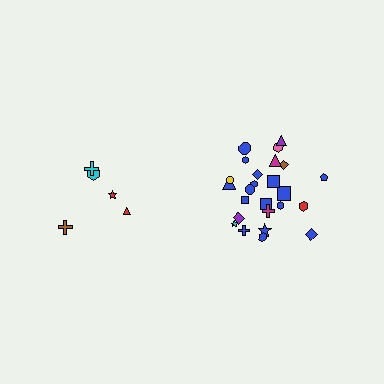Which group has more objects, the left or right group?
The right group.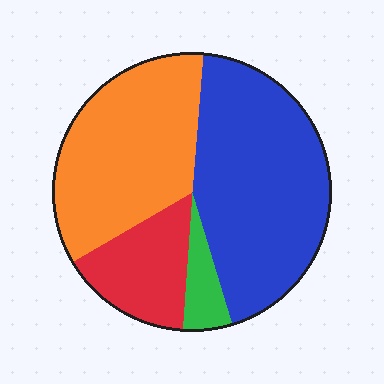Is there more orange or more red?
Orange.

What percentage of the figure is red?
Red covers around 15% of the figure.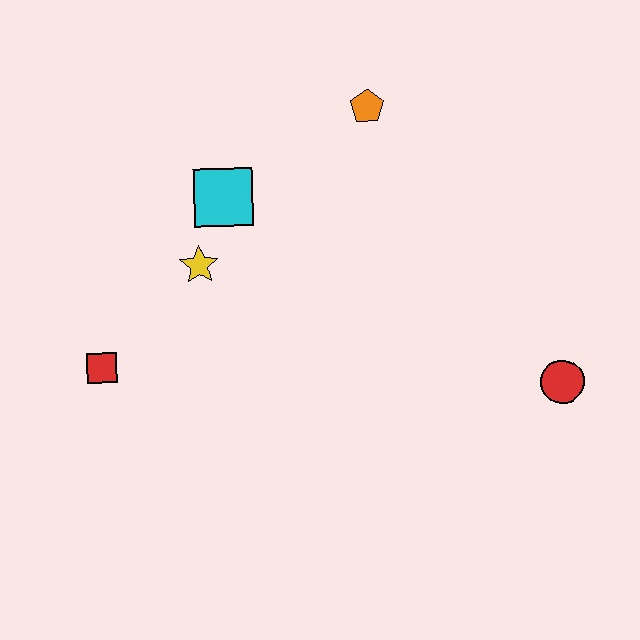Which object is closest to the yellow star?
The cyan square is closest to the yellow star.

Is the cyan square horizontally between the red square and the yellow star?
No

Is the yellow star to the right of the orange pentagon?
No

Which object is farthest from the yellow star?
The red circle is farthest from the yellow star.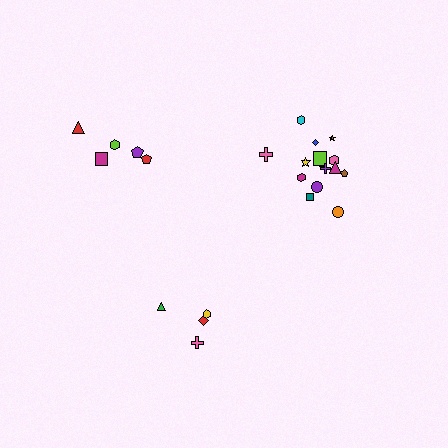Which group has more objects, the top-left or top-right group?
The top-right group.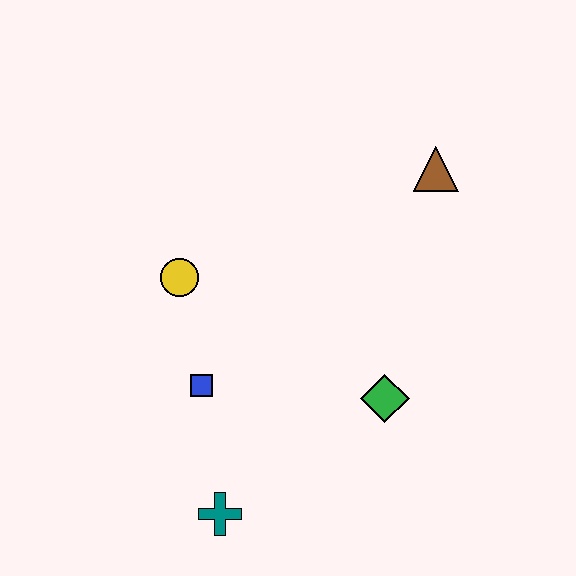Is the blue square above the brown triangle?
No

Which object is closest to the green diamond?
The blue square is closest to the green diamond.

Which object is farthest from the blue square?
The brown triangle is farthest from the blue square.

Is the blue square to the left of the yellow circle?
No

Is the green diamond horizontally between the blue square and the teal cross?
No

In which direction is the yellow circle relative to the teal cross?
The yellow circle is above the teal cross.